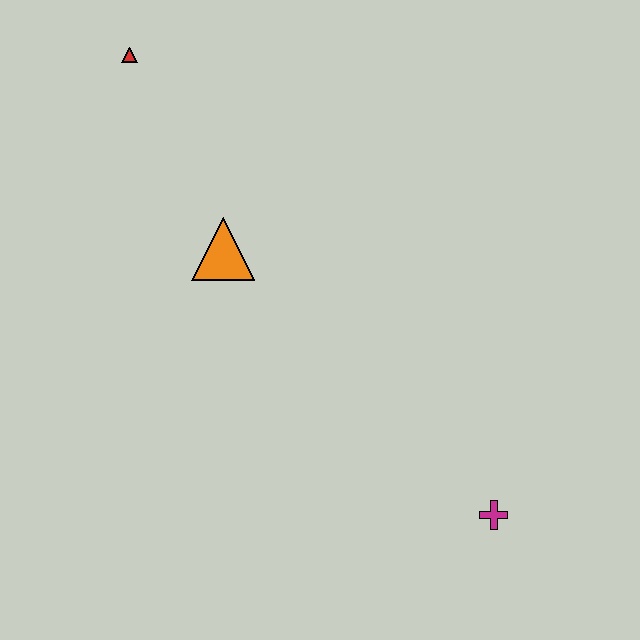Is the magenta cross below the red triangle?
Yes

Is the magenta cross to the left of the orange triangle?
No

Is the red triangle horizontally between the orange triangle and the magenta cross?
No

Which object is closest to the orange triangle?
The red triangle is closest to the orange triangle.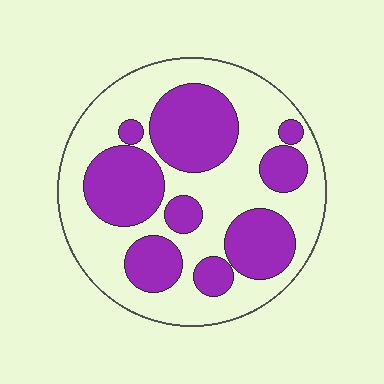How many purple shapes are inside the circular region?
9.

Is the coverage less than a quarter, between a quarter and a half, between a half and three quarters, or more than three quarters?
Between a quarter and a half.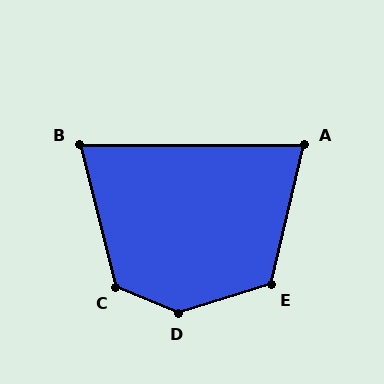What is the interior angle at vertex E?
Approximately 120 degrees (obtuse).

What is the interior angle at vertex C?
Approximately 127 degrees (obtuse).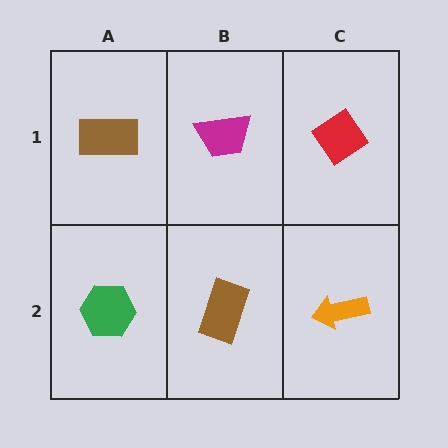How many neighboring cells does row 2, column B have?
3.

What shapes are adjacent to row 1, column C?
An orange arrow (row 2, column C), a magenta trapezoid (row 1, column B).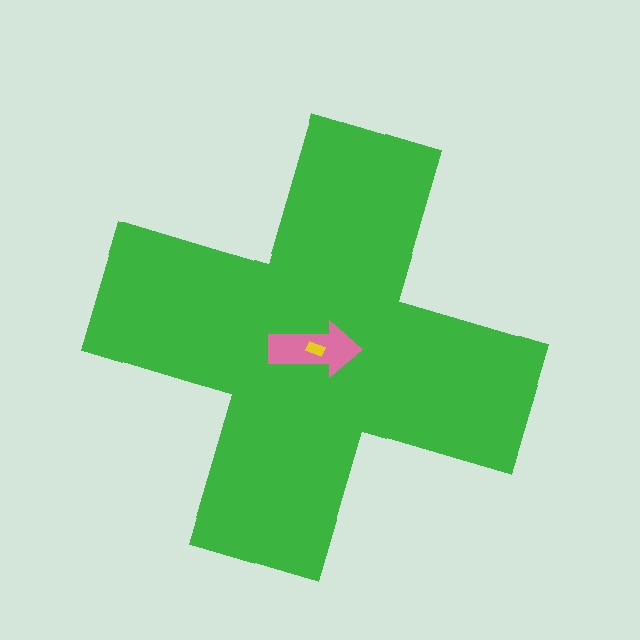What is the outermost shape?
The green cross.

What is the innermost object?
The yellow rectangle.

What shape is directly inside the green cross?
The pink arrow.